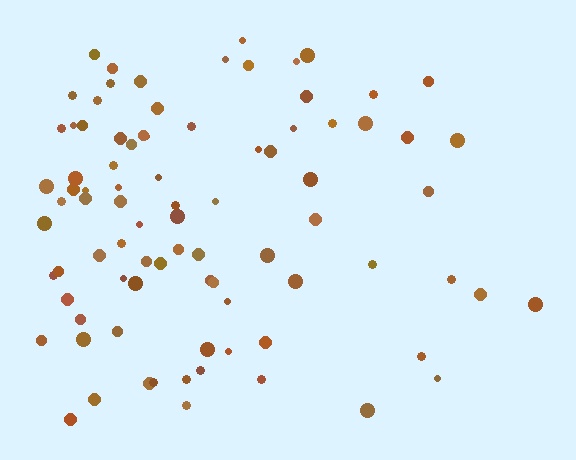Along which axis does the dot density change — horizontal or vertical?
Horizontal.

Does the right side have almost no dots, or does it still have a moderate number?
Still a moderate number, just noticeably fewer than the left.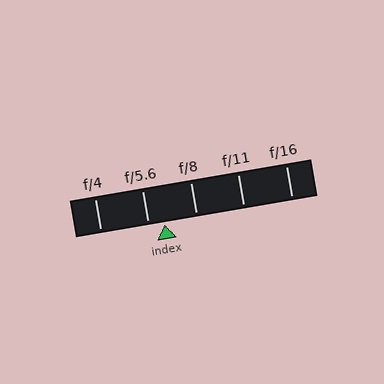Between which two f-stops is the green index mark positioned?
The index mark is between f/5.6 and f/8.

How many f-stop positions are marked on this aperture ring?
There are 5 f-stop positions marked.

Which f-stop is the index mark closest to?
The index mark is closest to f/5.6.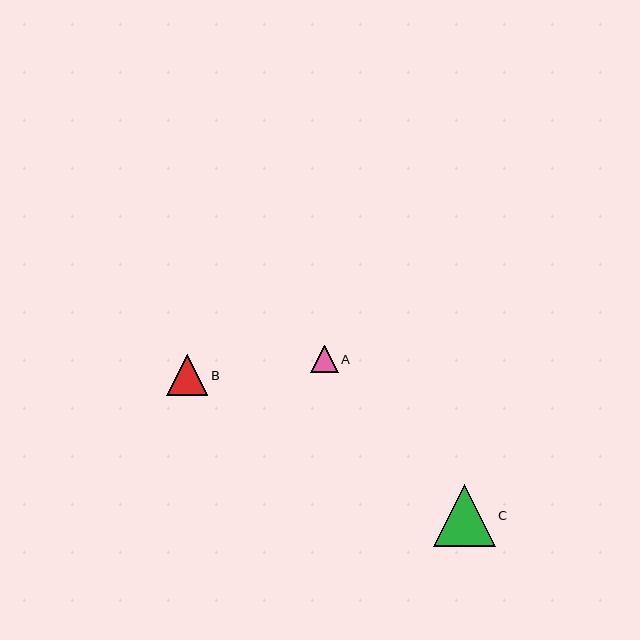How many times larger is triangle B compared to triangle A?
Triangle B is approximately 1.5 times the size of triangle A.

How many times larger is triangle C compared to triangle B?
Triangle C is approximately 1.5 times the size of triangle B.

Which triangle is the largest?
Triangle C is the largest with a size of approximately 62 pixels.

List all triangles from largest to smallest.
From largest to smallest: C, B, A.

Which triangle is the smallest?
Triangle A is the smallest with a size of approximately 28 pixels.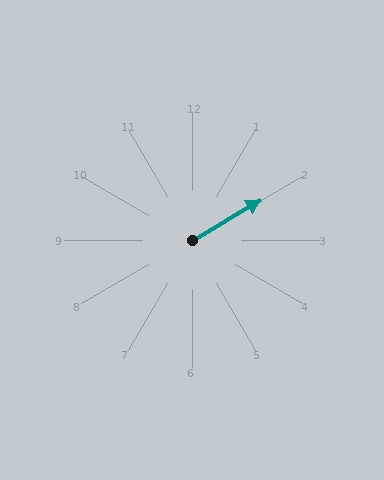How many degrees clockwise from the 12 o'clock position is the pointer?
Approximately 59 degrees.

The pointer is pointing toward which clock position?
Roughly 2 o'clock.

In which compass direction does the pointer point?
Northeast.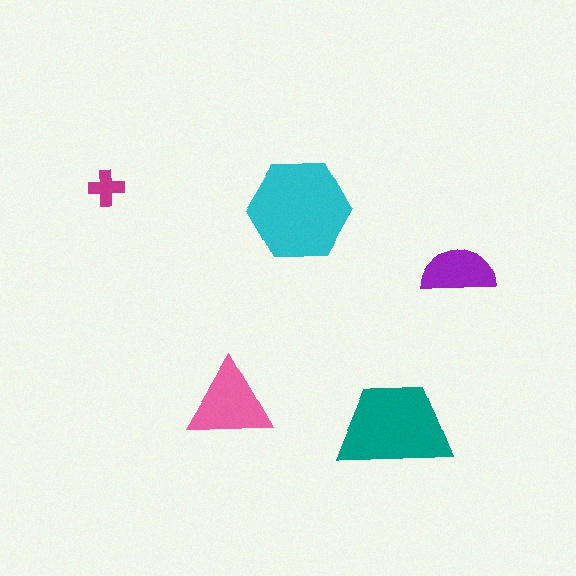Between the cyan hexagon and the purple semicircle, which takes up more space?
The cyan hexagon.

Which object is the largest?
The cyan hexagon.